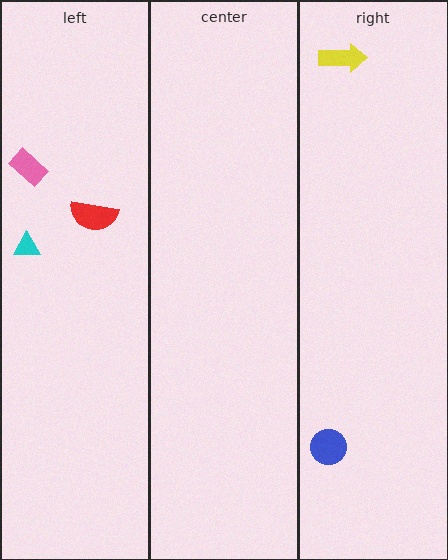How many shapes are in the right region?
2.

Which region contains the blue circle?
The right region.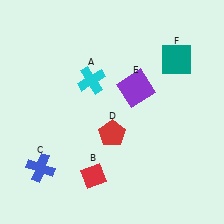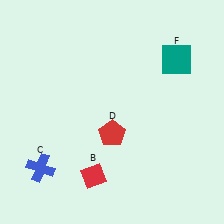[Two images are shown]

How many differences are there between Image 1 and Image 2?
There are 2 differences between the two images.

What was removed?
The purple square (E), the cyan cross (A) were removed in Image 2.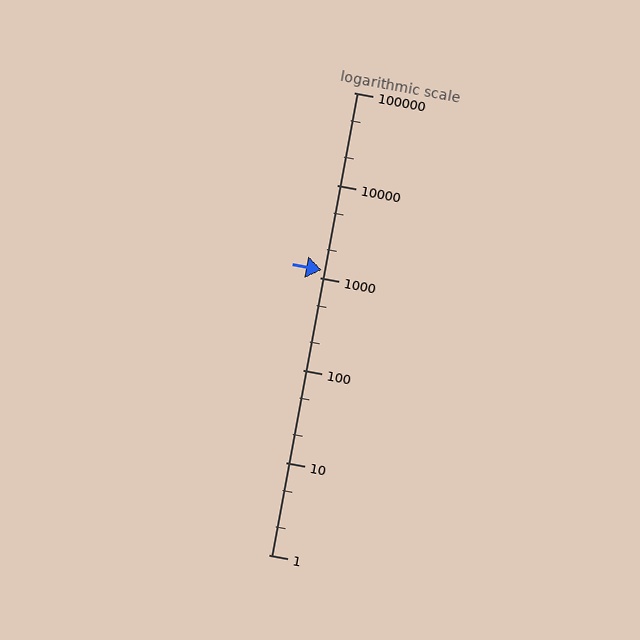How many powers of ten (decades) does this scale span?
The scale spans 5 decades, from 1 to 100000.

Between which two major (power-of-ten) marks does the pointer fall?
The pointer is between 1000 and 10000.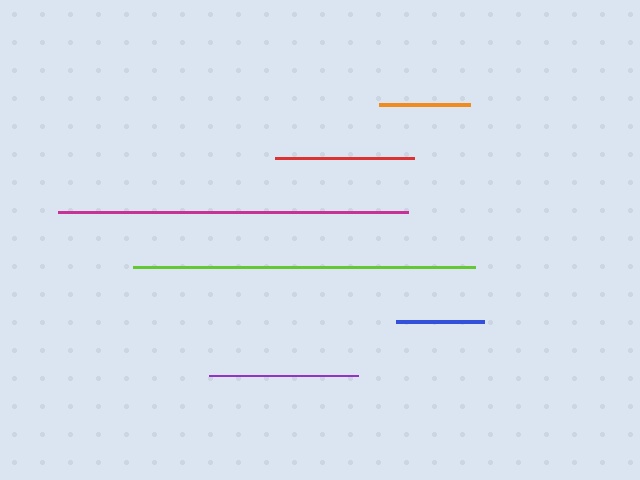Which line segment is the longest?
The magenta line is the longest at approximately 350 pixels.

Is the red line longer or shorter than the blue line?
The red line is longer than the blue line.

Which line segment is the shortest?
The blue line is the shortest at approximately 88 pixels.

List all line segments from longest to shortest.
From longest to shortest: magenta, lime, purple, red, orange, blue.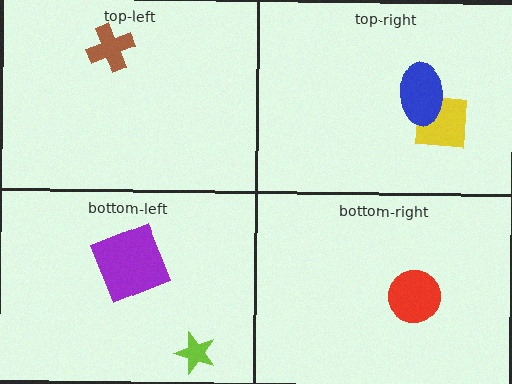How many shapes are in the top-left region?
1.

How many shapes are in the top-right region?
2.